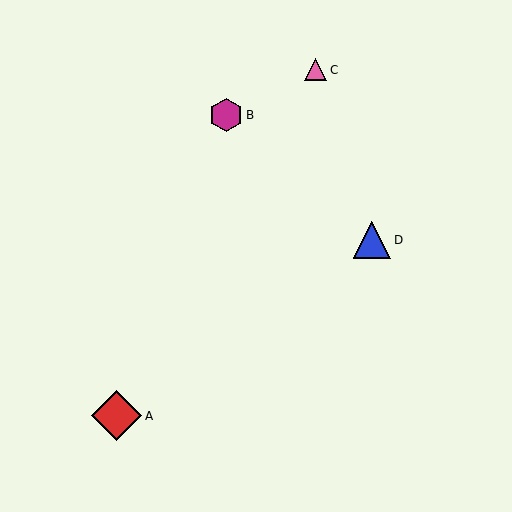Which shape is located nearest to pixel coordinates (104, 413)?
The red diamond (labeled A) at (116, 416) is nearest to that location.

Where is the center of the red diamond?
The center of the red diamond is at (116, 416).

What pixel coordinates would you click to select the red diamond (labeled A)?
Click at (116, 416) to select the red diamond A.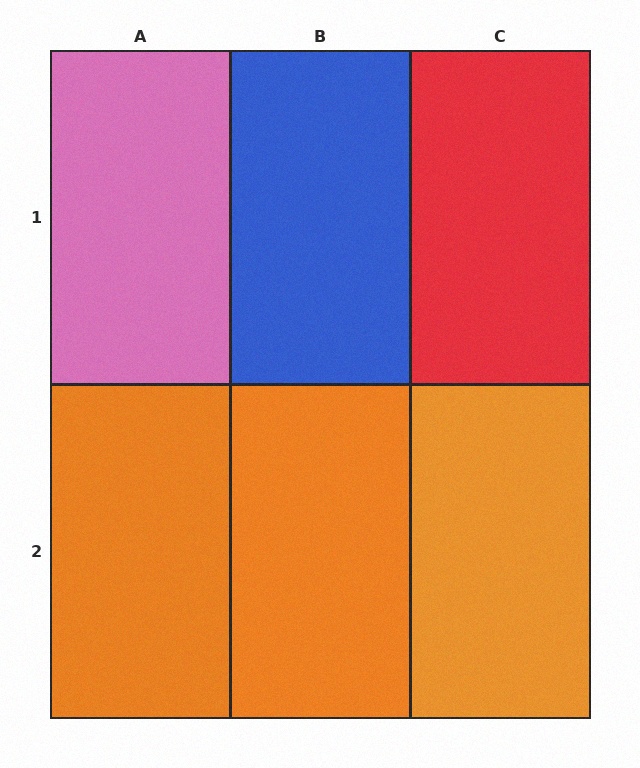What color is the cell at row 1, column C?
Red.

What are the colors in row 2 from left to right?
Orange, orange, orange.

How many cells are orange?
3 cells are orange.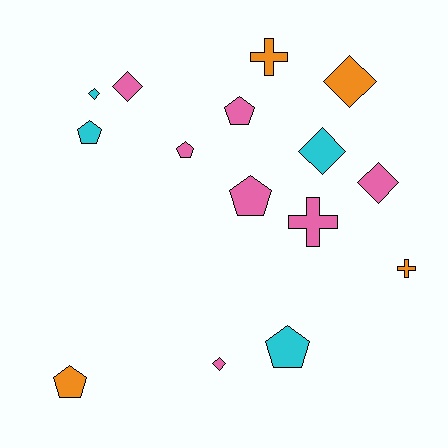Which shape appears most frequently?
Pentagon, with 6 objects.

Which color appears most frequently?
Pink, with 7 objects.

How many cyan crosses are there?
There are no cyan crosses.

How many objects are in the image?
There are 15 objects.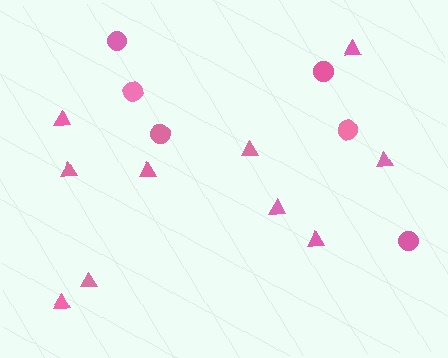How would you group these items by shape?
There are 2 groups: one group of circles (6) and one group of triangles (10).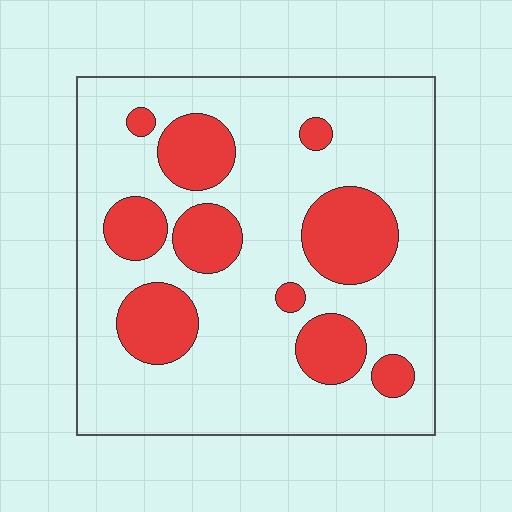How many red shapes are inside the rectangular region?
10.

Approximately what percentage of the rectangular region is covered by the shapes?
Approximately 25%.